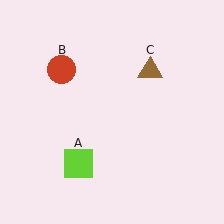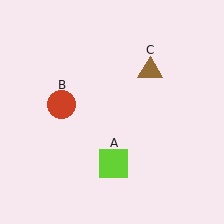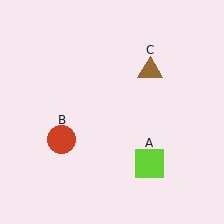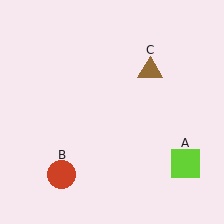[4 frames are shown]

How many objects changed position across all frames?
2 objects changed position: lime square (object A), red circle (object B).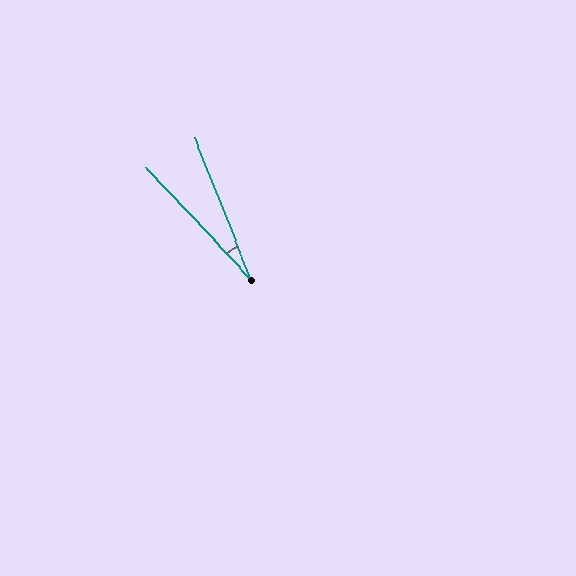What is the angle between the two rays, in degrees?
Approximately 22 degrees.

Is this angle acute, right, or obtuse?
It is acute.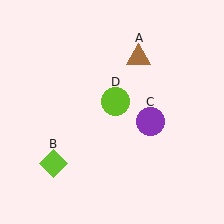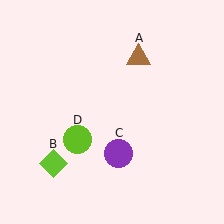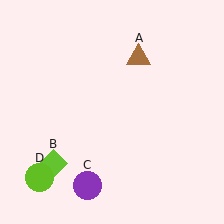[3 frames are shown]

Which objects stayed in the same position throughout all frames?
Brown triangle (object A) and lime diamond (object B) remained stationary.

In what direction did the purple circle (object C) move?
The purple circle (object C) moved down and to the left.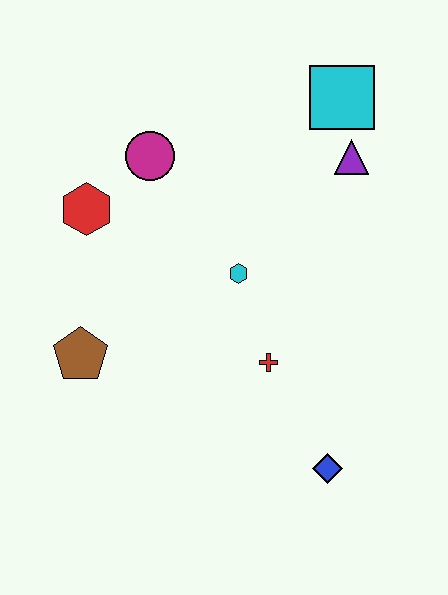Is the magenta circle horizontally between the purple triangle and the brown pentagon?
Yes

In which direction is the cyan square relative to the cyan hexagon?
The cyan square is above the cyan hexagon.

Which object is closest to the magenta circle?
The red hexagon is closest to the magenta circle.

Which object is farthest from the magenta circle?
The blue diamond is farthest from the magenta circle.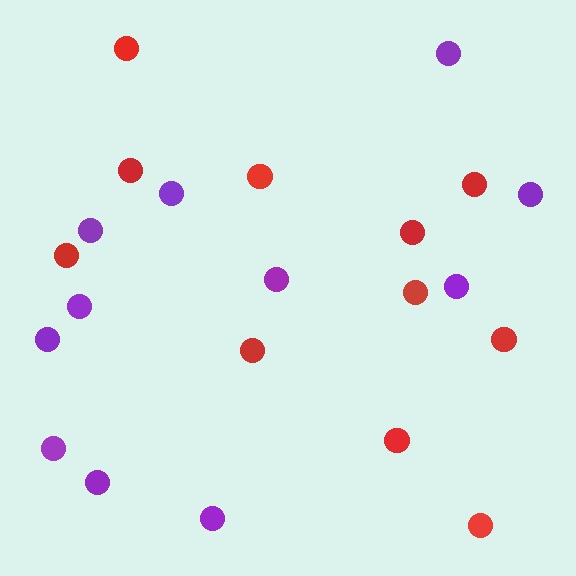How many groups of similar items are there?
There are 2 groups: one group of purple circles (11) and one group of red circles (11).